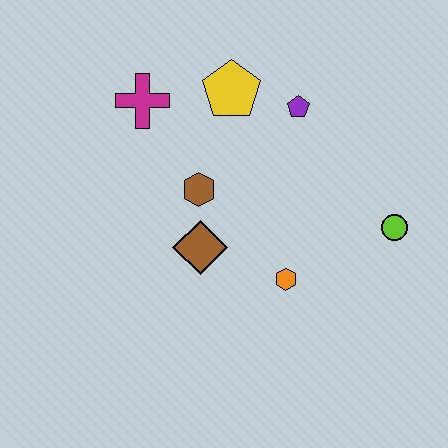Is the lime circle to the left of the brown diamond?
No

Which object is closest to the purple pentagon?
The yellow pentagon is closest to the purple pentagon.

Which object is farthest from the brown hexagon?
The lime circle is farthest from the brown hexagon.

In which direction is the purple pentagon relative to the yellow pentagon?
The purple pentagon is to the right of the yellow pentagon.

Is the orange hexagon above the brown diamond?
No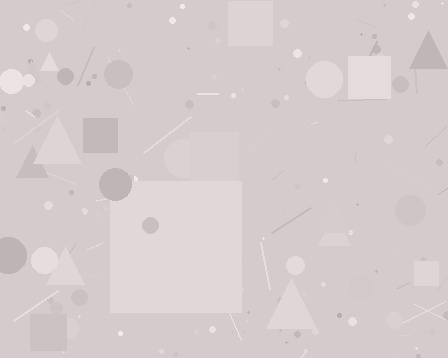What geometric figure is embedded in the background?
A square is embedded in the background.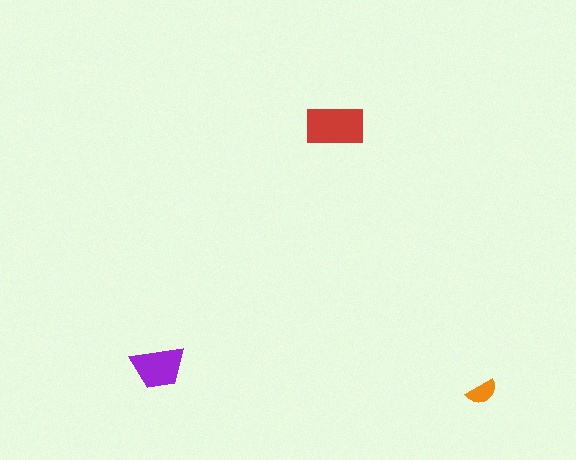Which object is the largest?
The red rectangle.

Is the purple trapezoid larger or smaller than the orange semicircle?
Larger.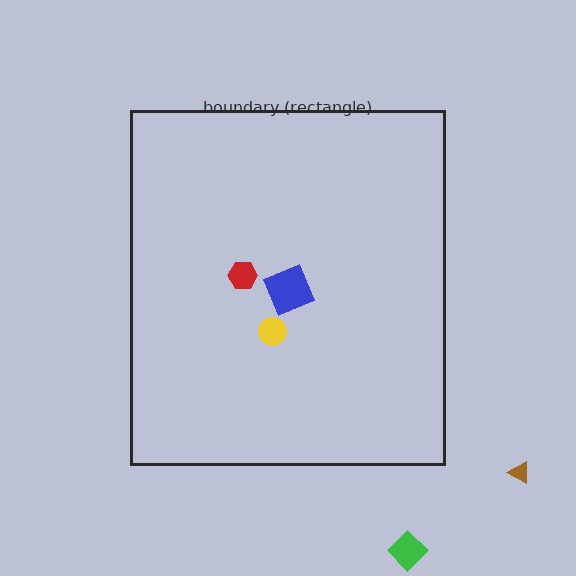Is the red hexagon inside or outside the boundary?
Inside.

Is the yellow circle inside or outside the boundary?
Inside.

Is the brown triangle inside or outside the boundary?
Outside.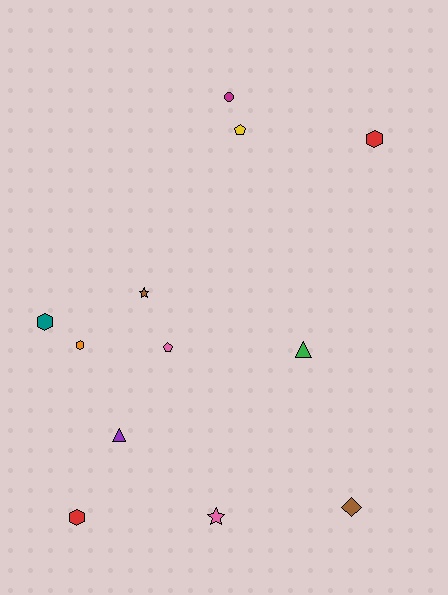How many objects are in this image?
There are 12 objects.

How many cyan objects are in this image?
There are no cyan objects.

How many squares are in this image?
There are no squares.